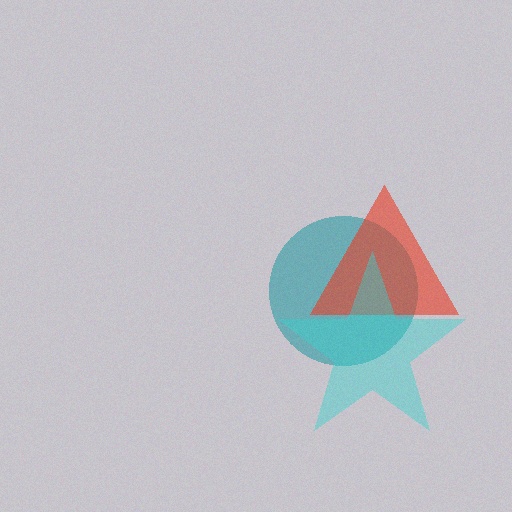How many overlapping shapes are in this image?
There are 3 overlapping shapes in the image.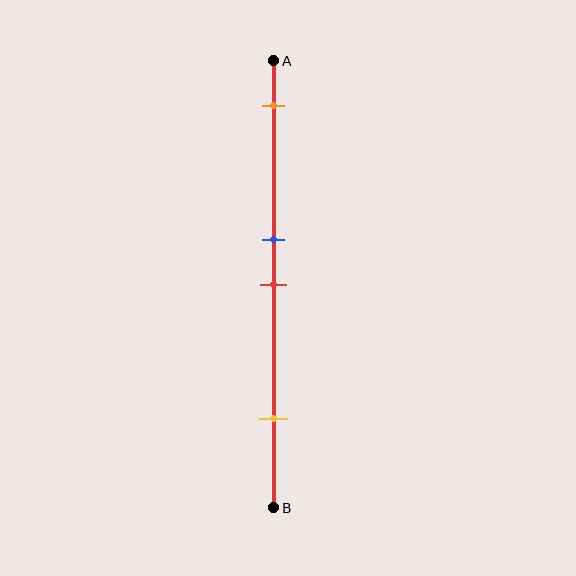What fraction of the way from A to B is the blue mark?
The blue mark is approximately 40% (0.4) of the way from A to B.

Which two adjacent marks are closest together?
The blue and red marks are the closest adjacent pair.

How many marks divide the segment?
There are 4 marks dividing the segment.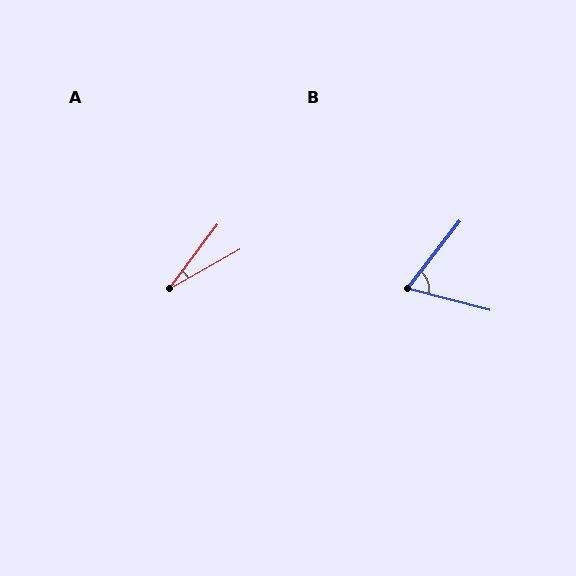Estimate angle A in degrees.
Approximately 24 degrees.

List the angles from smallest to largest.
A (24°), B (67°).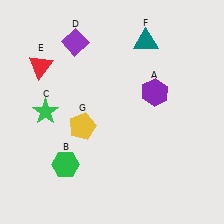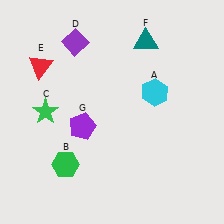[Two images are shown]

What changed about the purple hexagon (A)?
In Image 1, A is purple. In Image 2, it changed to cyan.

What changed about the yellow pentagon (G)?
In Image 1, G is yellow. In Image 2, it changed to purple.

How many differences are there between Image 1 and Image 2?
There are 2 differences between the two images.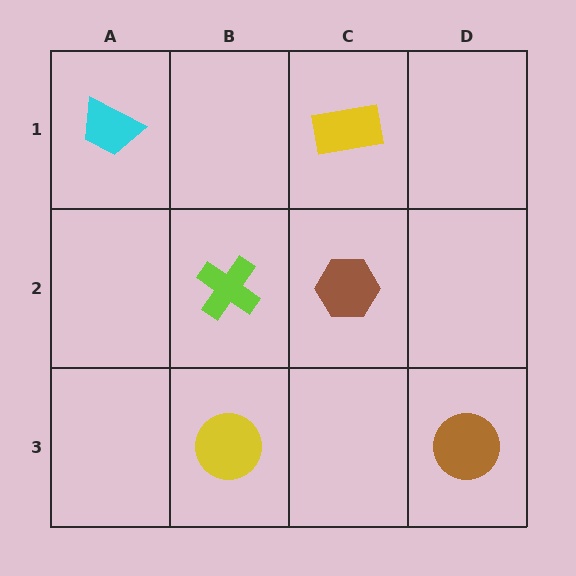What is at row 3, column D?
A brown circle.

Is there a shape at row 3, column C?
No, that cell is empty.